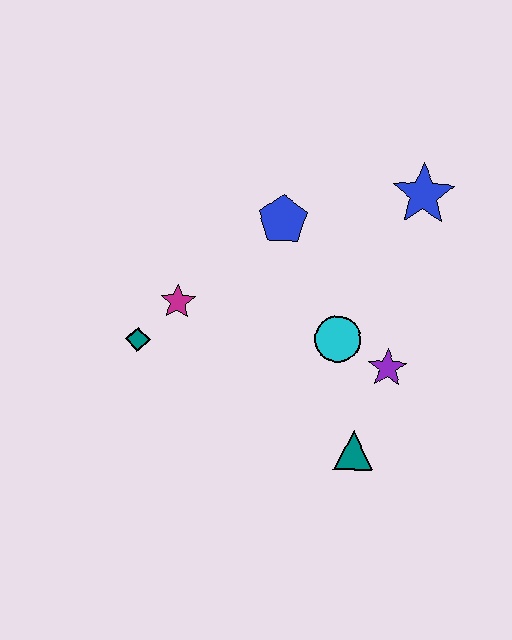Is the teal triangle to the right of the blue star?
No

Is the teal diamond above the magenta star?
No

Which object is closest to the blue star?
The blue pentagon is closest to the blue star.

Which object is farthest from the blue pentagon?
The teal triangle is farthest from the blue pentagon.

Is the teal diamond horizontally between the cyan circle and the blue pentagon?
No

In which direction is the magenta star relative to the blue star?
The magenta star is to the left of the blue star.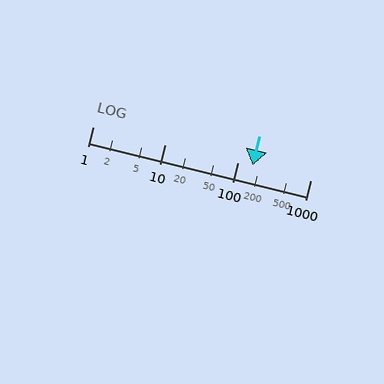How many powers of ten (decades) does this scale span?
The scale spans 3 decades, from 1 to 1000.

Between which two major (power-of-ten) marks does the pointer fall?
The pointer is between 100 and 1000.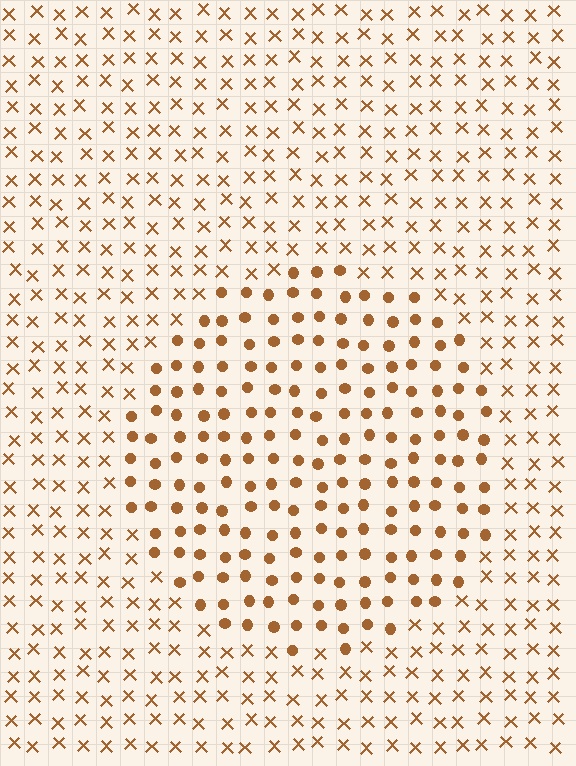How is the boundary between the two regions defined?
The boundary is defined by a change in element shape: circles inside vs. X marks outside. All elements share the same color and spacing.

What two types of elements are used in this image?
The image uses circles inside the circle region and X marks outside it.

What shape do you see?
I see a circle.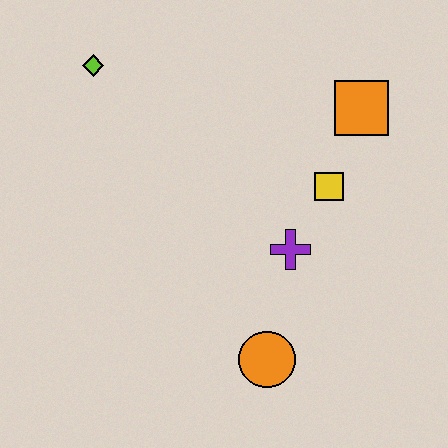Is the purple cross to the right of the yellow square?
No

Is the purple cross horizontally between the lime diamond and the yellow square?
Yes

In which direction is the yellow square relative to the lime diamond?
The yellow square is to the right of the lime diamond.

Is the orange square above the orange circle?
Yes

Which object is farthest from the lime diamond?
The orange circle is farthest from the lime diamond.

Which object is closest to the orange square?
The yellow square is closest to the orange square.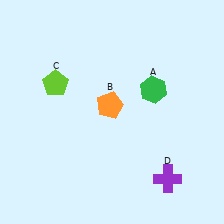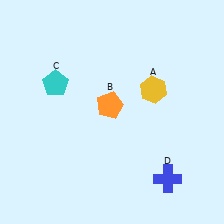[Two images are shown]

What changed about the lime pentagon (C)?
In Image 1, C is lime. In Image 2, it changed to cyan.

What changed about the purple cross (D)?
In Image 1, D is purple. In Image 2, it changed to blue.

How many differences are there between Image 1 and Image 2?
There are 3 differences between the two images.